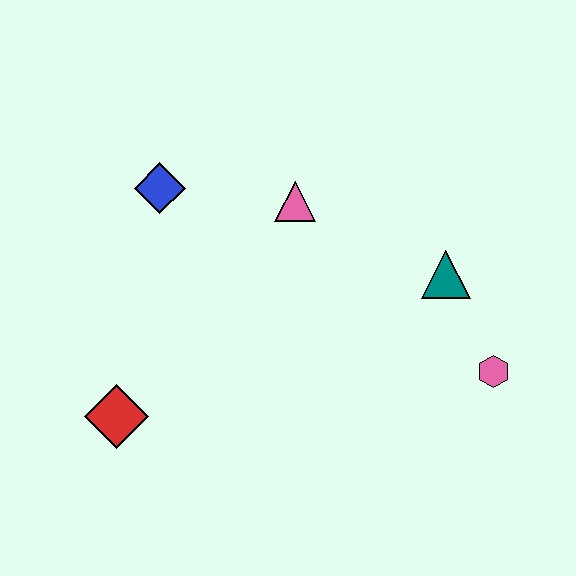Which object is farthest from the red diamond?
The pink hexagon is farthest from the red diamond.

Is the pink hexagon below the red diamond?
No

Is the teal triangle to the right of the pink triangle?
Yes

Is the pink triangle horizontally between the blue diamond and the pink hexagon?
Yes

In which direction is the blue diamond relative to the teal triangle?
The blue diamond is to the left of the teal triangle.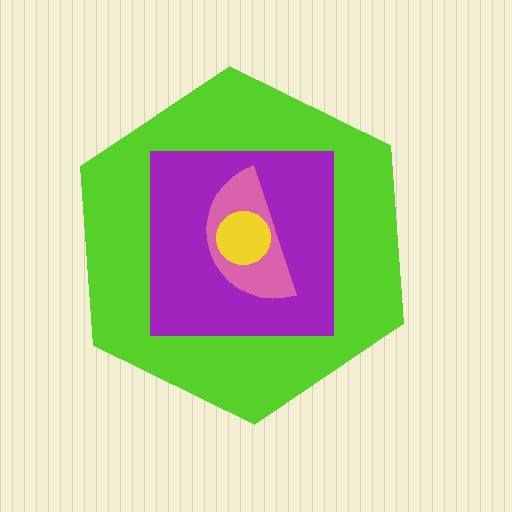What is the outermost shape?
The lime hexagon.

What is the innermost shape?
The yellow circle.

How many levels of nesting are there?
4.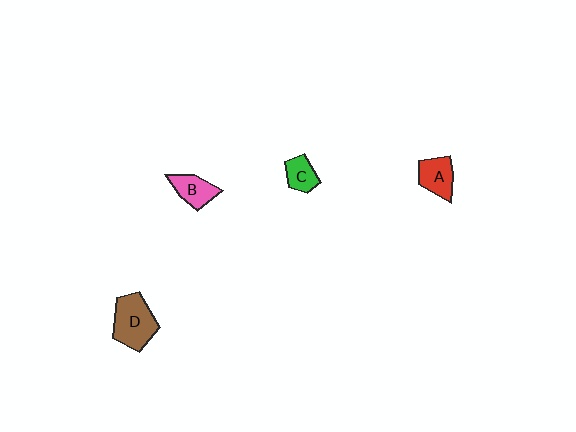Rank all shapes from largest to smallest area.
From largest to smallest: D (brown), A (red), B (pink), C (green).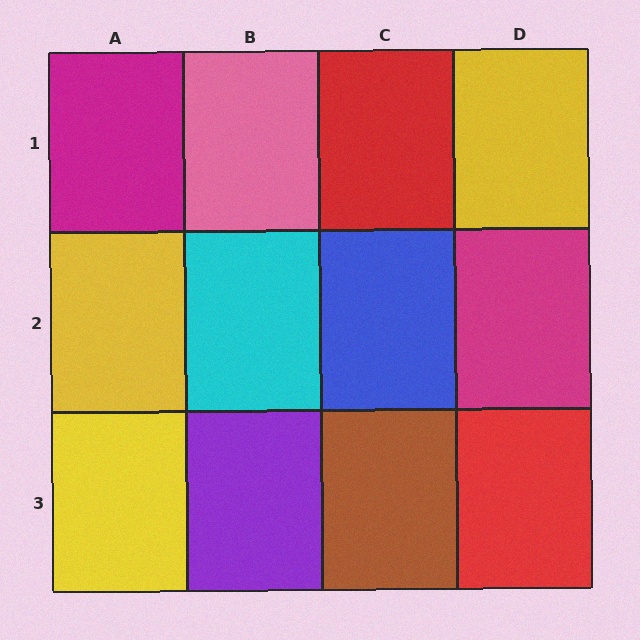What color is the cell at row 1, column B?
Pink.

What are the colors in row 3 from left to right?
Yellow, purple, brown, red.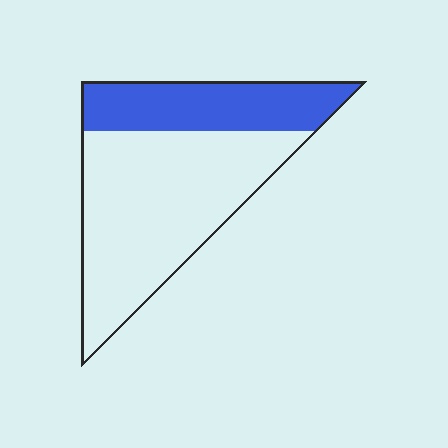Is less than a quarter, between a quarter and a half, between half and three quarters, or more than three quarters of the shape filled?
Between a quarter and a half.